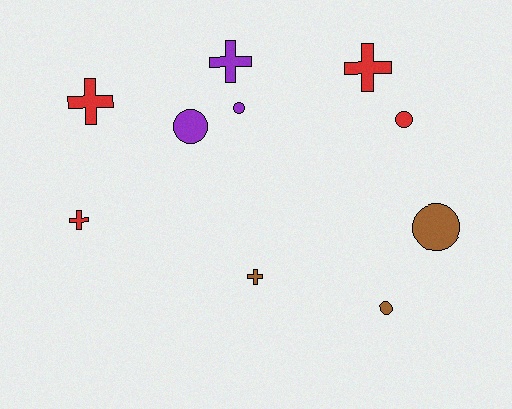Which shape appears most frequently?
Circle, with 5 objects.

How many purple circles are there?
There are 2 purple circles.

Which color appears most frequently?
Red, with 4 objects.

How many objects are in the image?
There are 10 objects.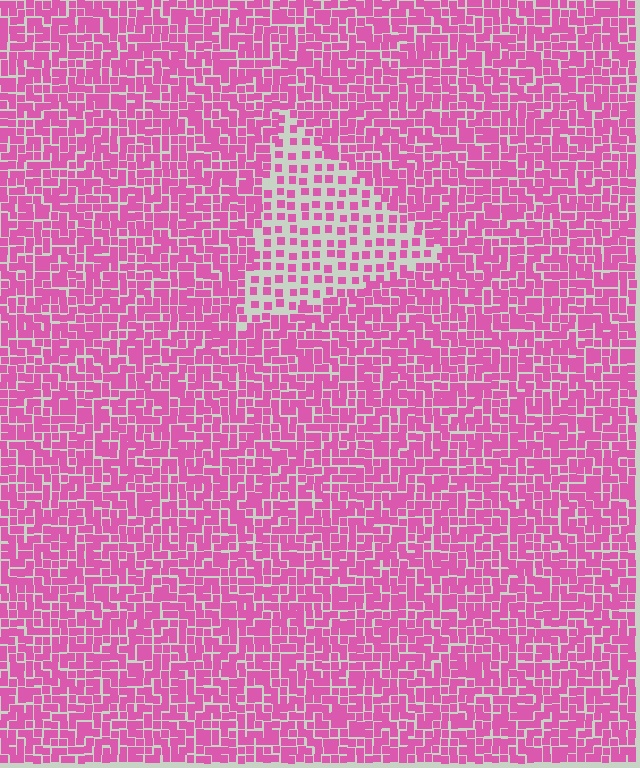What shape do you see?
I see a triangle.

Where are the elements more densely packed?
The elements are more densely packed outside the triangle boundary.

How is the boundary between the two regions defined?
The boundary is defined by a change in element density (approximately 2.2x ratio). All elements are the same color, size, and shape.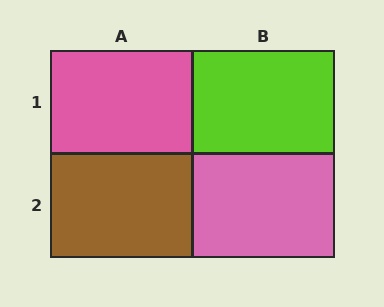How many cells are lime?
1 cell is lime.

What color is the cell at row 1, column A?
Pink.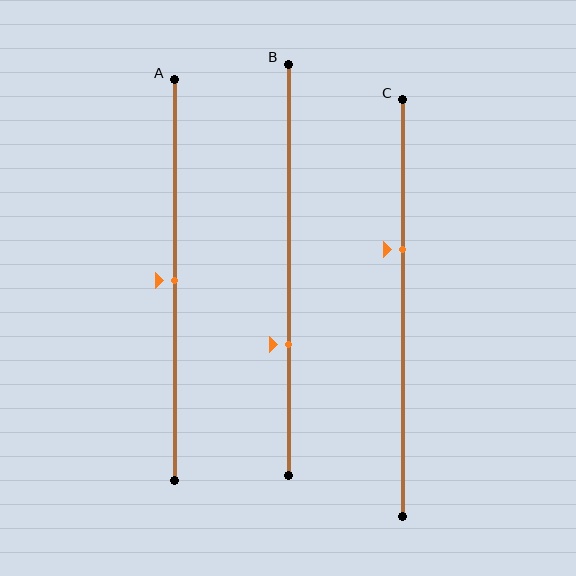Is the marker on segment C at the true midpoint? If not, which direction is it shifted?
No, the marker on segment C is shifted upward by about 14% of the segment length.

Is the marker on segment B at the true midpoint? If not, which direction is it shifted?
No, the marker on segment B is shifted downward by about 18% of the segment length.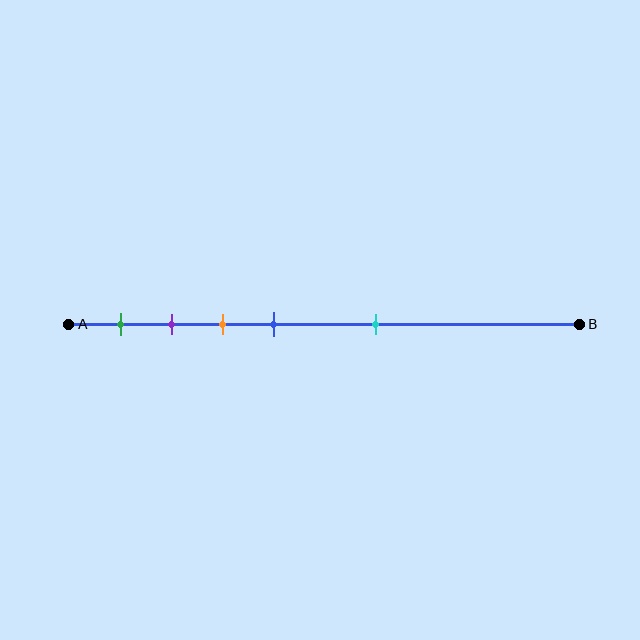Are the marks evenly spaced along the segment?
No, the marks are not evenly spaced.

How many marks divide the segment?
There are 5 marks dividing the segment.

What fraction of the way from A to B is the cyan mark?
The cyan mark is approximately 60% (0.6) of the way from A to B.